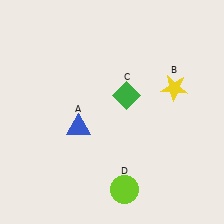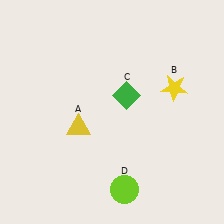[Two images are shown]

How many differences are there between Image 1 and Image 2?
There is 1 difference between the two images.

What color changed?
The triangle (A) changed from blue in Image 1 to yellow in Image 2.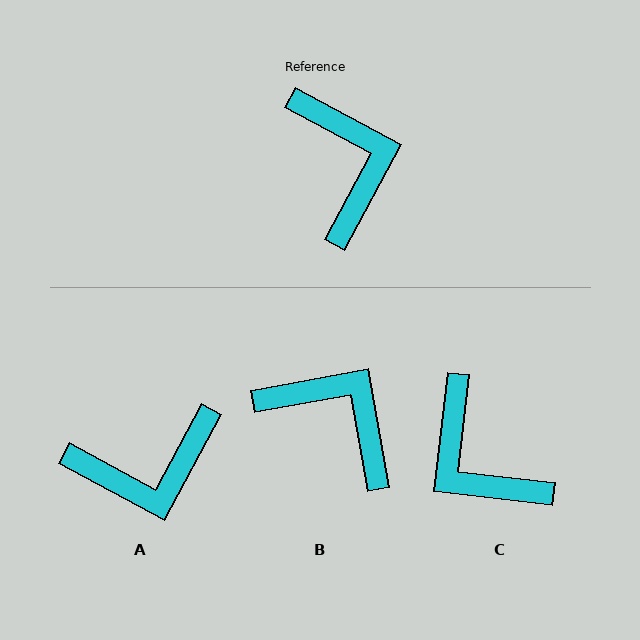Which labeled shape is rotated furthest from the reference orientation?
C, about 158 degrees away.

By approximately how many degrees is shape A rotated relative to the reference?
Approximately 90 degrees clockwise.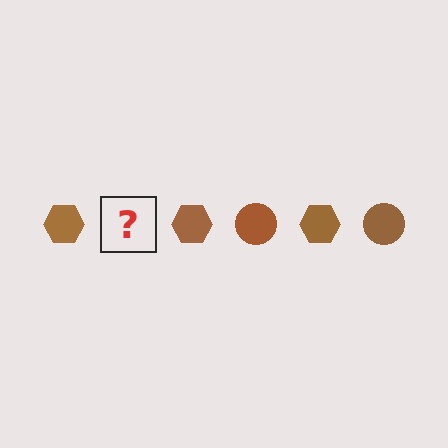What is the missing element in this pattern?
The missing element is a brown circle.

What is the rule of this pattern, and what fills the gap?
The rule is that the pattern cycles through hexagon, circle shapes in brown. The gap should be filled with a brown circle.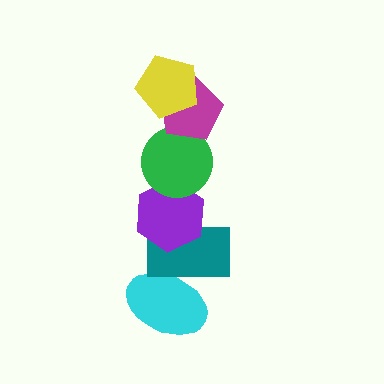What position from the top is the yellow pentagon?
The yellow pentagon is 1st from the top.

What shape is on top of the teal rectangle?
The purple hexagon is on top of the teal rectangle.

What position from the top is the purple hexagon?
The purple hexagon is 4th from the top.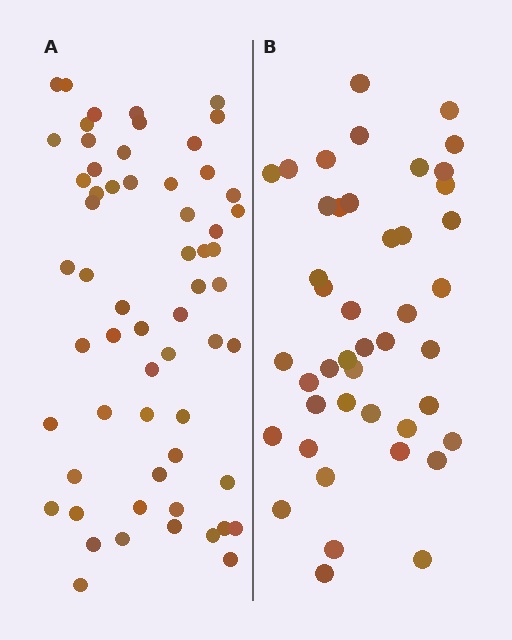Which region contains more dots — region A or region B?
Region A (the left region) has more dots.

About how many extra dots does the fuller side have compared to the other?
Region A has approximately 15 more dots than region B.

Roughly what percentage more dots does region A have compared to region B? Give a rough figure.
About 35% more.